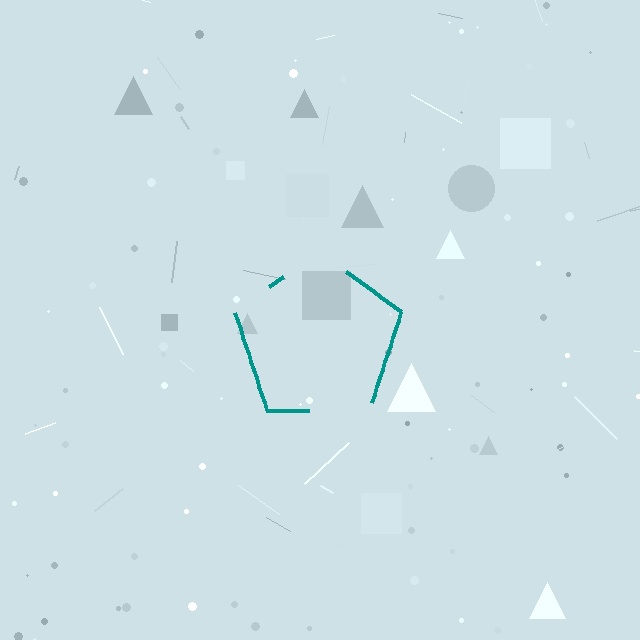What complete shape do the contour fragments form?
The contour fragments form a pentagon.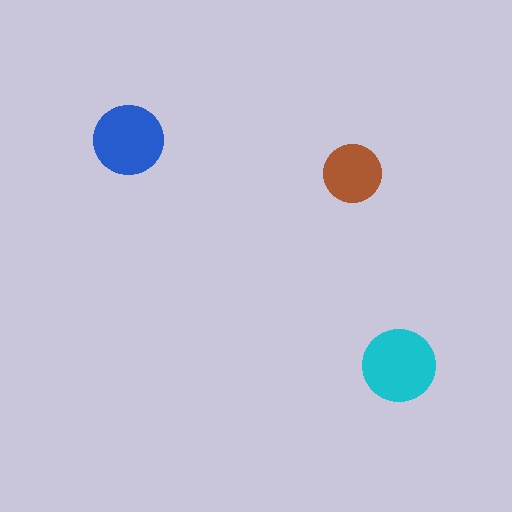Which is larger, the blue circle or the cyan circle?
The cyan one.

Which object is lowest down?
The cyan circle is bottommost.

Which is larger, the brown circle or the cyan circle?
The cyan one.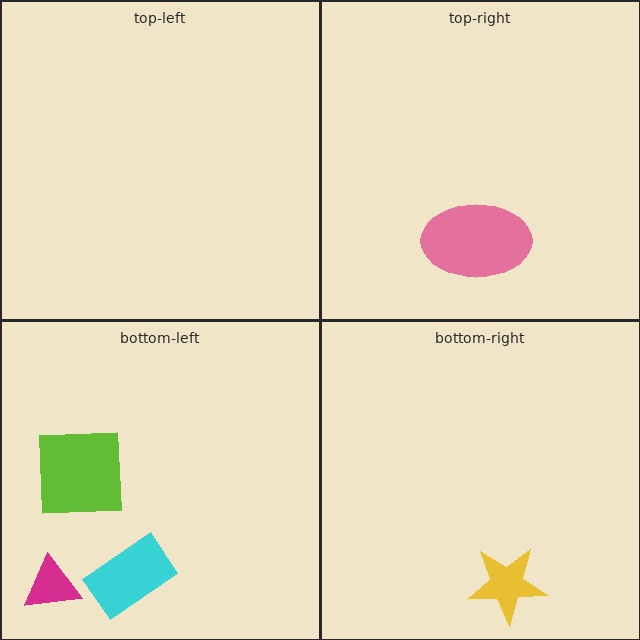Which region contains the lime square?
The bottom-left region.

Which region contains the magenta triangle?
The bottom-left region.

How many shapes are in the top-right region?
1.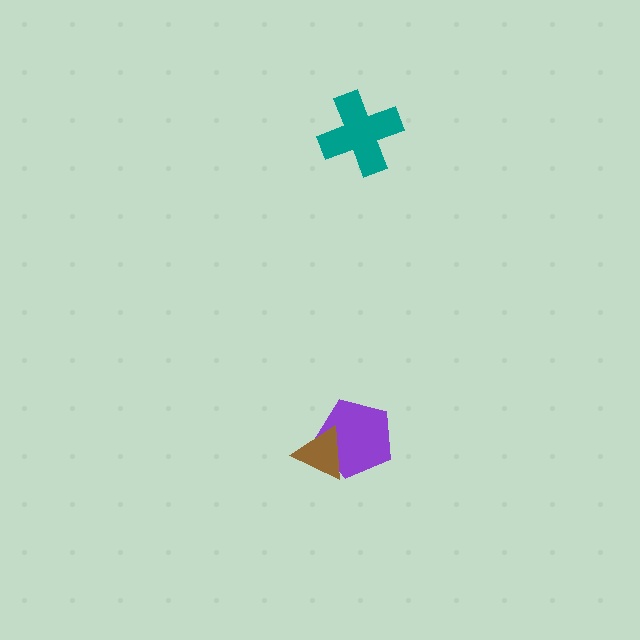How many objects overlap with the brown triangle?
1 object overlaps with the brown triangle.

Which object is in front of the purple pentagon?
The brown triangle is in front of the purple pentagon.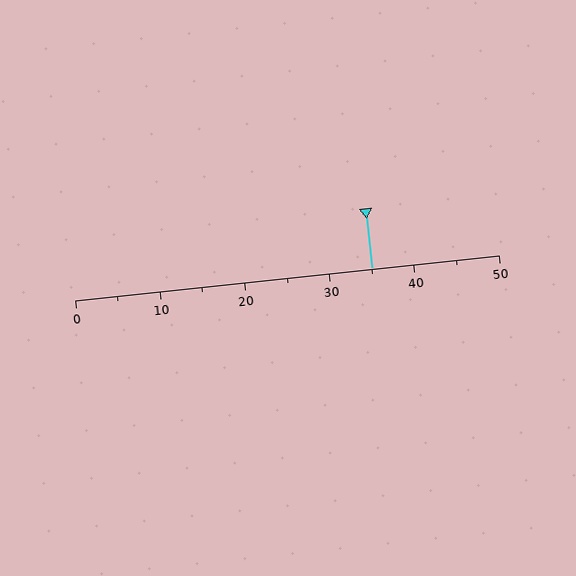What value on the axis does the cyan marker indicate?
The marker indicates approximately 35.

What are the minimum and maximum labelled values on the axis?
The axis runs from 0 to 50.